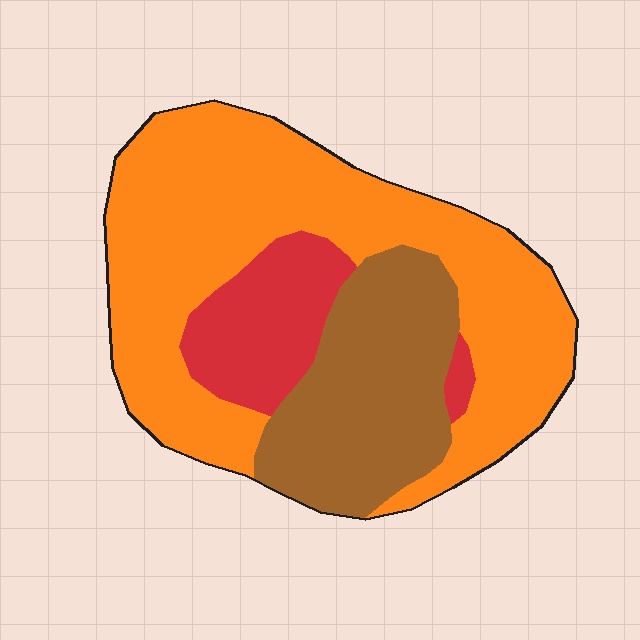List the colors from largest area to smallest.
From largest to smallest: orange, brown, red.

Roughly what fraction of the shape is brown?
Brown covers 26% of the shape.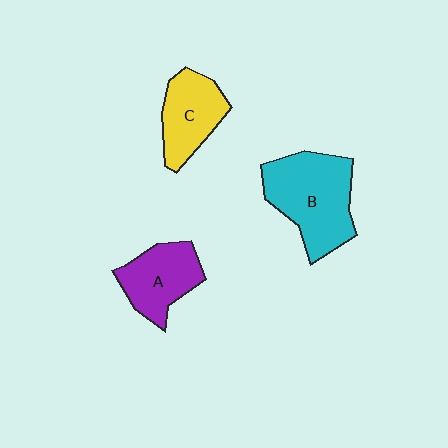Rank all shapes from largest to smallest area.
From largest to smallest: B (cyan), A (purple), C (yellow).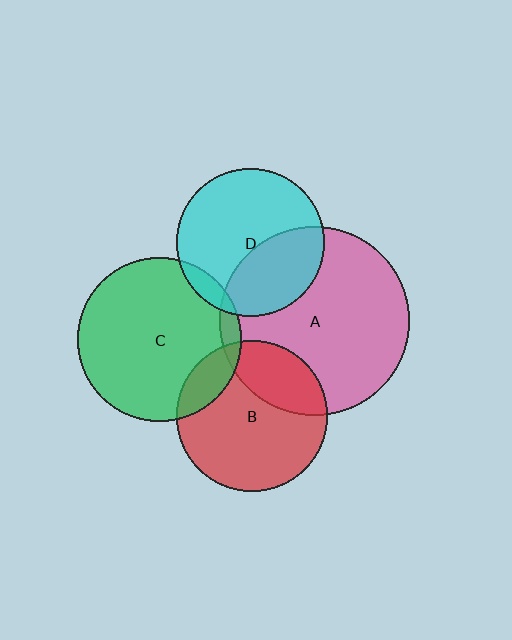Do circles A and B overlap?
Yes.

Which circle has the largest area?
Circle A (pink).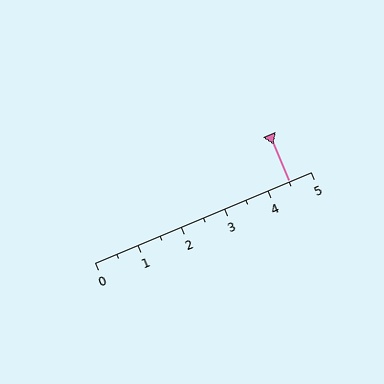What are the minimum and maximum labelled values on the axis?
The axis runs from 0 to 5.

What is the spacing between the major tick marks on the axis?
The major ticks are spaced 1 apart.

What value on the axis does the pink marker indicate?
The marker indicates approximately 4.5.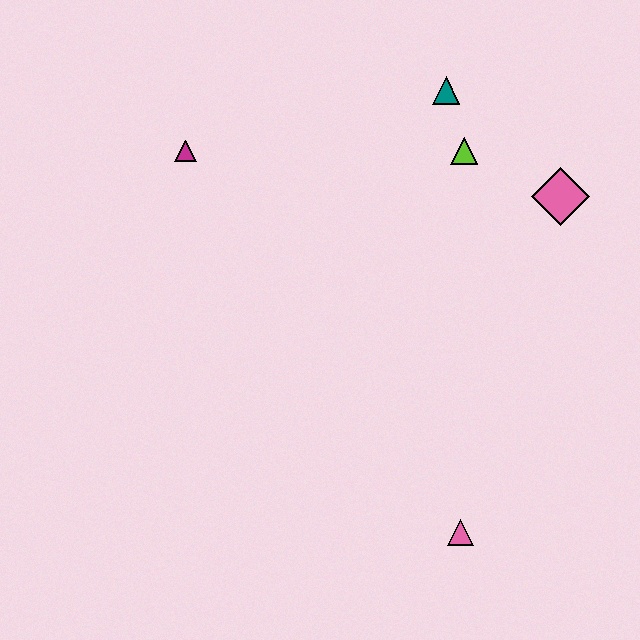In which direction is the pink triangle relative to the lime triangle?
The pink triangle is below the lime triangle.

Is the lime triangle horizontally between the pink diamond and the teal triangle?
Yes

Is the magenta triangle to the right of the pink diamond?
No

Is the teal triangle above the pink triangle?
Yes